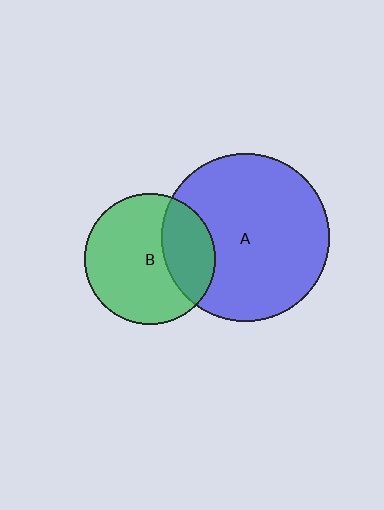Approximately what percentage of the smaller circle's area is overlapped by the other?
Approximately 30%.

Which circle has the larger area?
Circle A (blue).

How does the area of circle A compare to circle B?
Approximately 1.6 times.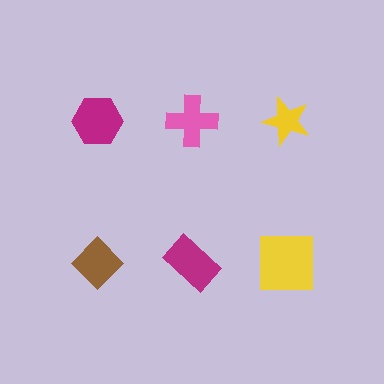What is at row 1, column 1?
A magenta hexagon.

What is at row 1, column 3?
A yellow star.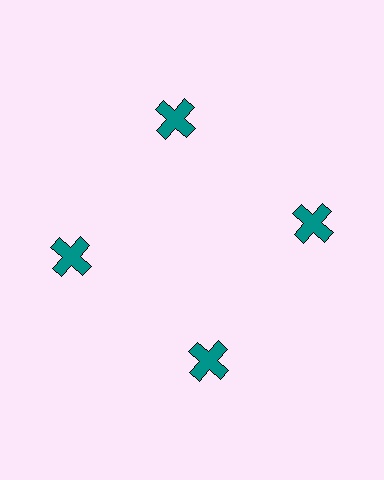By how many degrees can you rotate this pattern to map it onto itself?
The pattern maps onto itself every 90 degrees of rotation.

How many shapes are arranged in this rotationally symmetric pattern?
There are 4 shapes, arranged in 4 groups of 1.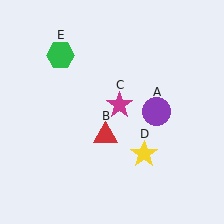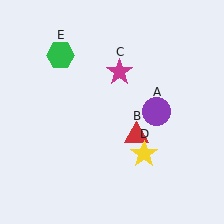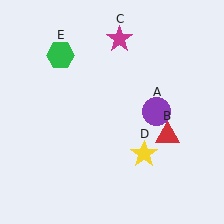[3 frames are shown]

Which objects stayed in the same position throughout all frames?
Purple circle (object A) and yellow star (object D) and green hexagon (object E) remained stationary.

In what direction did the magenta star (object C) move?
The magenta star (object C) moved up.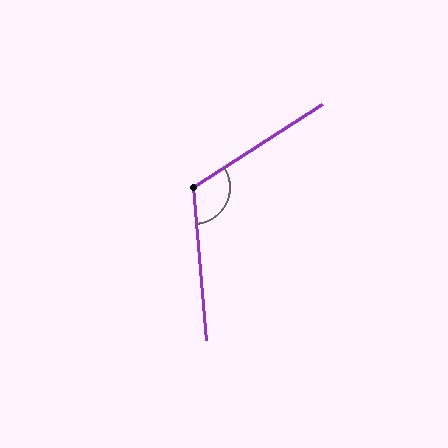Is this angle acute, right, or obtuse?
It is obtuse.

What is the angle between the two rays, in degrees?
Approximately 118 degrees.